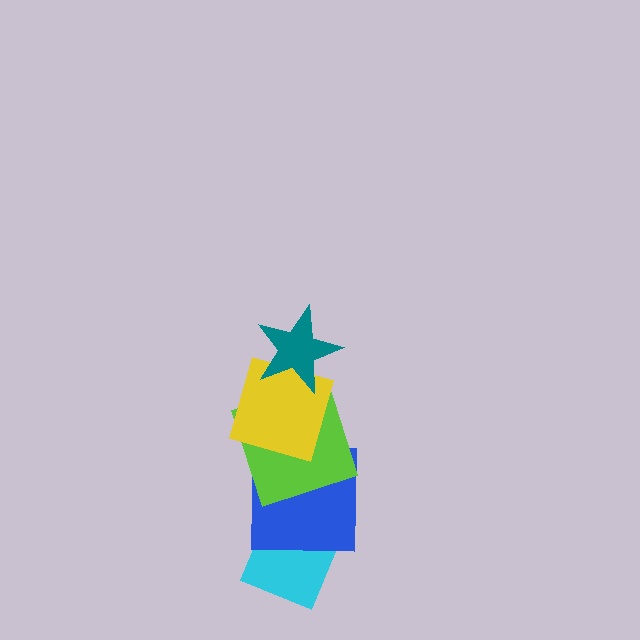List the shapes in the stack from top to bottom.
From top to bottom: the teal star, the yellow square, the lime square, the blue square, the cyan diamond.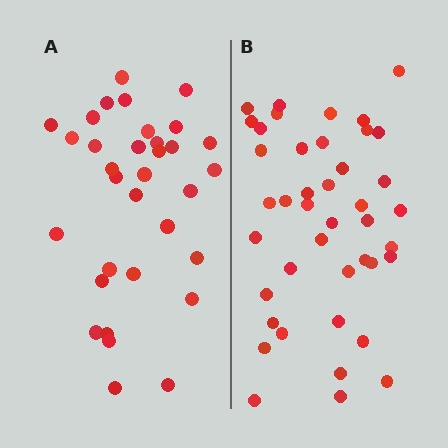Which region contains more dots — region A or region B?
Region B (the right region) has more dots.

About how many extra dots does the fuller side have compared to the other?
Region B has roughly 8 or so more dots than region A.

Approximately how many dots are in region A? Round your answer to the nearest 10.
About 30 dots. (The exact count is 33, which rounds to 30.)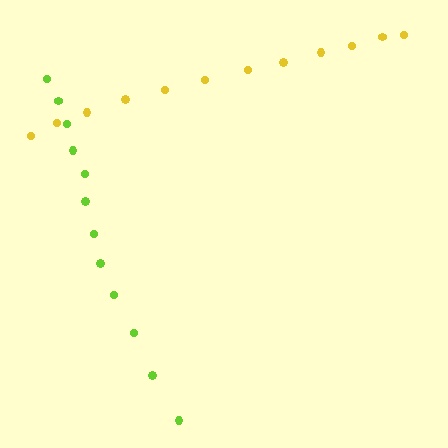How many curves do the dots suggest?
There are 2 distinct paths.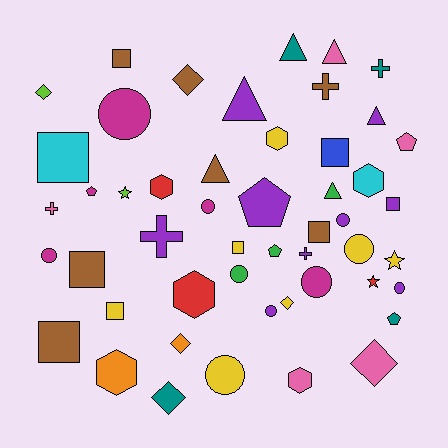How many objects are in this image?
There are 50 objects.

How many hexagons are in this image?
There are 6 hexagons.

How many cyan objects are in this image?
There are 2 cyan objects.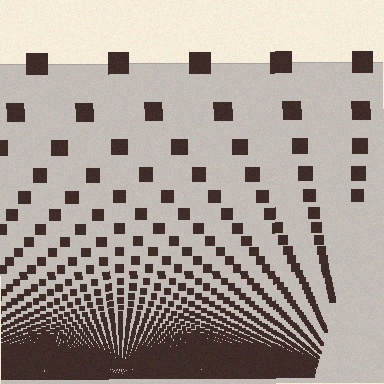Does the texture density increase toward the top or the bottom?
Density increases toward the bottom.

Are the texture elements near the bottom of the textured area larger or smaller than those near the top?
Smaller. The gradient is inverted — elements near the bottom are smaller and denser.